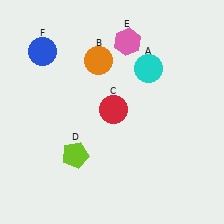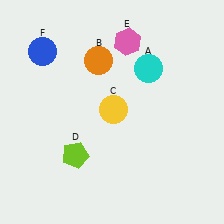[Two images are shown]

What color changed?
The circle (C) changed from red in Image 1 to yellow in Image 2.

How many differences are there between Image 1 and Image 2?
There is 1 difference between the two images.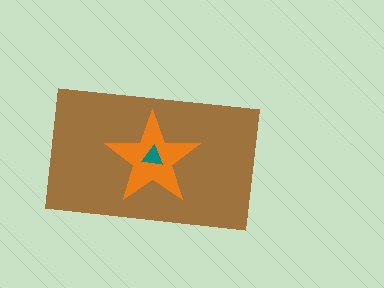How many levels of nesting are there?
3.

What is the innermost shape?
The teal triangle.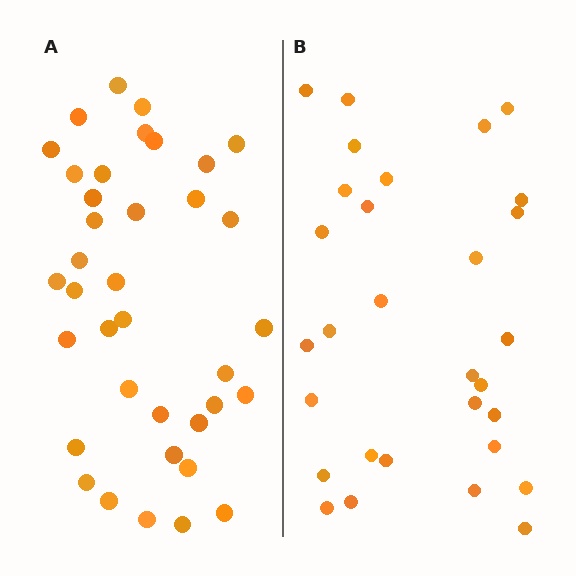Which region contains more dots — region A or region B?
Region A (the left region) has more dots.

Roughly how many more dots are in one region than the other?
Region A has roughly 8 or so more dots than region B.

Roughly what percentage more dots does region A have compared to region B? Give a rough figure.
About 25% more.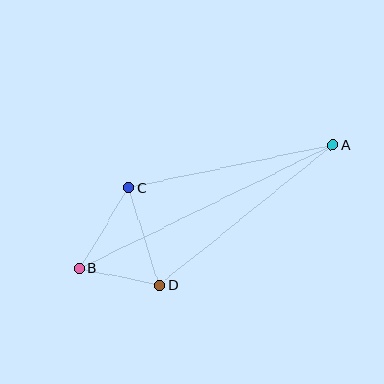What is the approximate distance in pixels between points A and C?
The distance between A and C is approximately 209 pixels.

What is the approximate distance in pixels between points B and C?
The distance between B and C is approximately 94 pixels.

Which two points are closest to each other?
Points B and D are closest to each other.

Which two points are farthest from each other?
Points A and B are farthest from each other.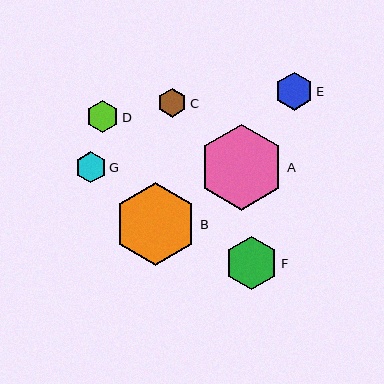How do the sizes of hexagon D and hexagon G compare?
Hexagon D and hexagon G are approximately the same size.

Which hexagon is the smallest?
Hexagon C is the smallest with a size of approximately 29 pixels.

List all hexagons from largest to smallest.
From largest to smallest: A, B, F, E, D, G, C.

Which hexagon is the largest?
Hexagon A is the largest with a size of approximately 86 pixels.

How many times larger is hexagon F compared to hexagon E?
Hexagon F is approximately 1.4 times the size of hexagon E.